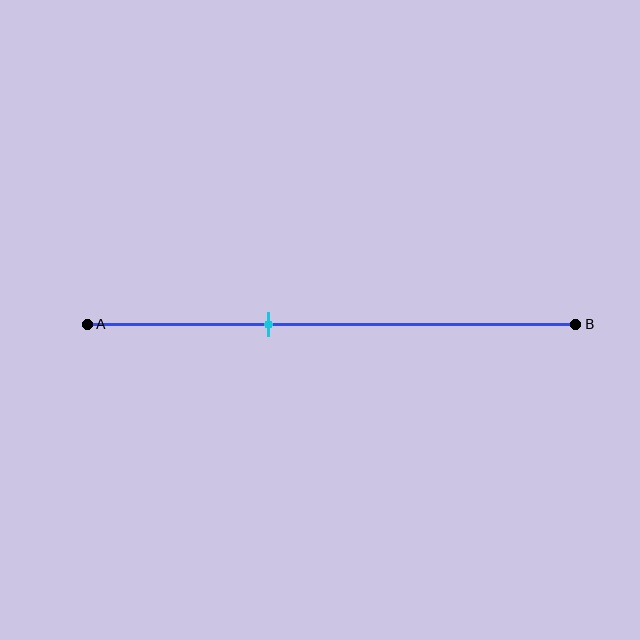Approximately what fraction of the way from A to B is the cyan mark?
The cyan mark is approximately 35% of the way from A to B.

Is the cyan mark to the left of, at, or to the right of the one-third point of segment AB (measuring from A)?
The cyan mark is to the right of the one-third point of segment AB.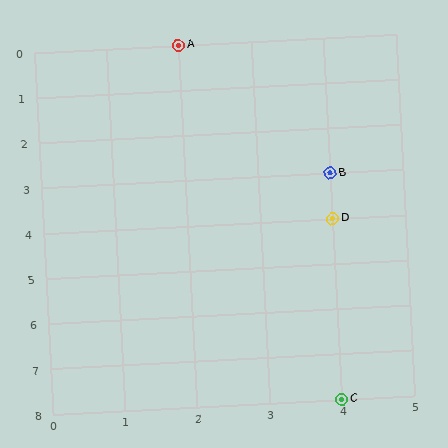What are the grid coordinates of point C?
Point C is at grid coordinates (4, 8).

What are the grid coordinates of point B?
Point B is at grid coordinates (4, 3).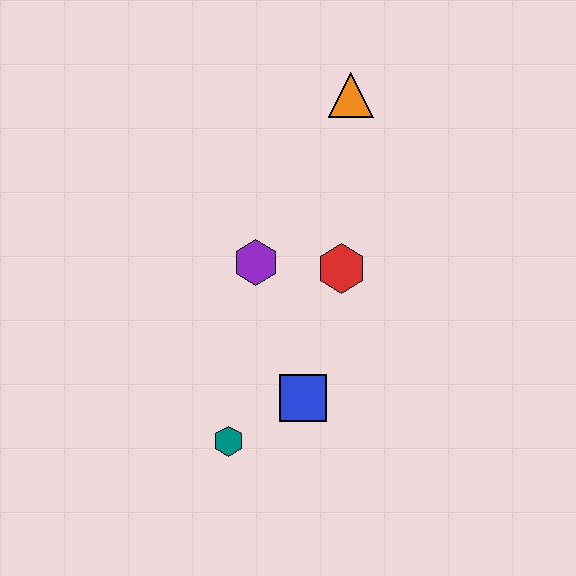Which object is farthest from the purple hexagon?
The orange triangle is farthest from the purple hexagon.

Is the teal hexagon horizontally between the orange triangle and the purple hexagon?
No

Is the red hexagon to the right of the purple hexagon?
Yes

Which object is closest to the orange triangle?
The red hexagon is closest to the orange triangle.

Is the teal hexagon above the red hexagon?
No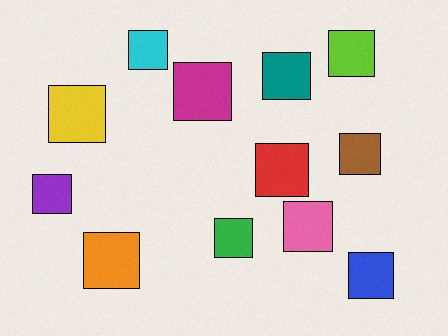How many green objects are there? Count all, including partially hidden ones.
There is 1 green object.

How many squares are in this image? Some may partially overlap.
There are 12 squares.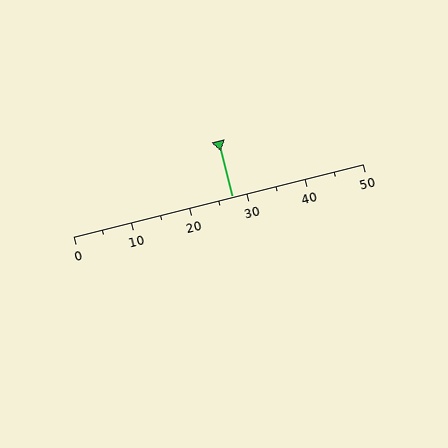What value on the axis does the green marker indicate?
The marker indicates approximately 27.5.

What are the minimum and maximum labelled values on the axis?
The axis runs from 0 to 50.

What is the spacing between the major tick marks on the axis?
The major ticks are spaced 10 apart.